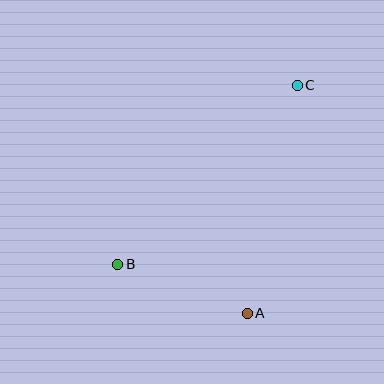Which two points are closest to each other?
Points A and B are closest to each other.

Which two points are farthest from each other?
Points B and C are farthest from each other.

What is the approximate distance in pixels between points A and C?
The distance between A and C is approximately 234 pixels.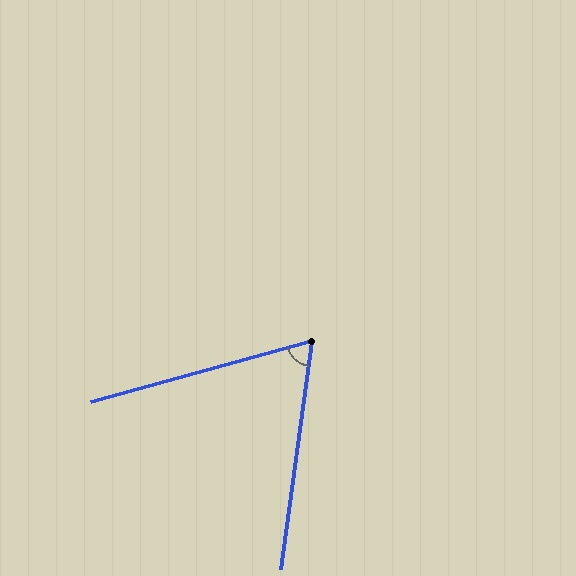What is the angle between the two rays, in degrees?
Approximately 67 degrees.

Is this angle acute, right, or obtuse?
It is acute.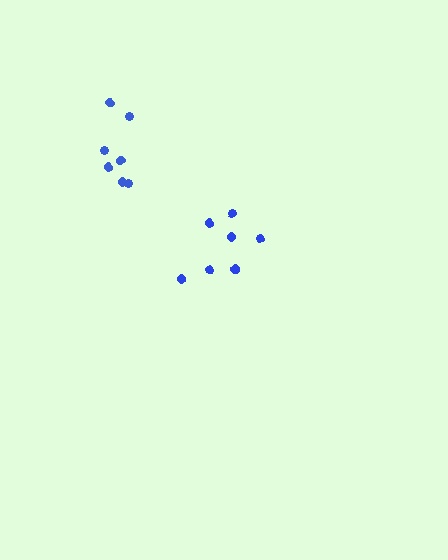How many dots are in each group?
Group 1: 7 dots, Group 2: 7 dots (14 total).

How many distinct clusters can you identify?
There are 2 distinct clusters.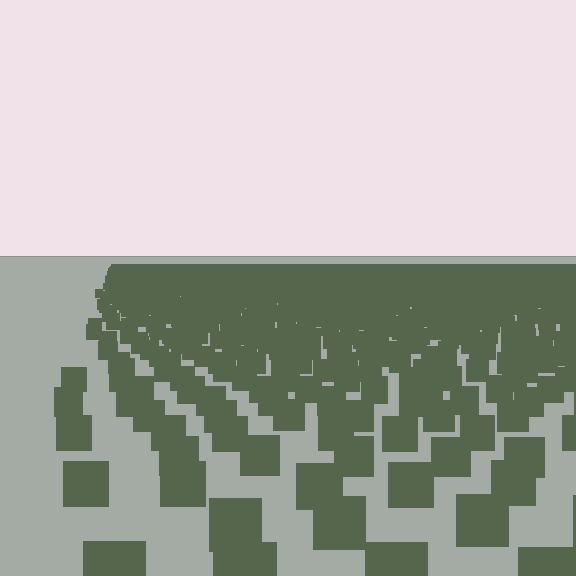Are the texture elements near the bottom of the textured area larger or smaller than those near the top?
Larger. Near the bottom, elements are closer to the viewer and appear at a bigger on-screen size.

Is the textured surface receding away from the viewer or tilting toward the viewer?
The surface is receding away from the viewer. Texture elements get smaller and denser toward the top.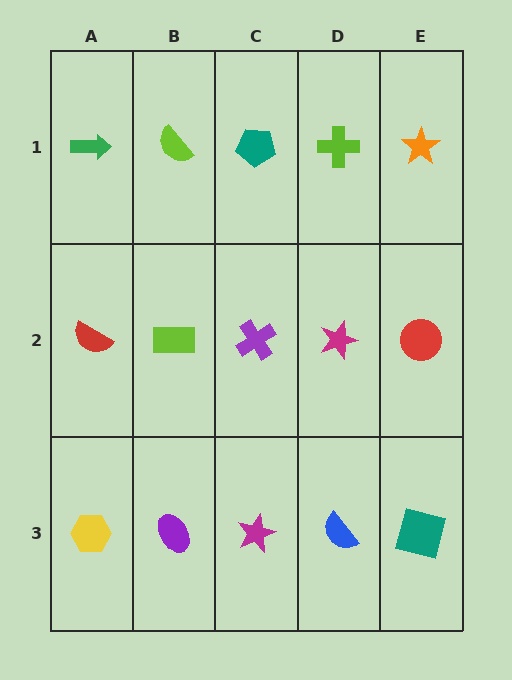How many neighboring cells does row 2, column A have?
3.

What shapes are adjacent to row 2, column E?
An orange star (row 1, column E), a teal square (row 3, column E), a magenta star (row 2, column D).